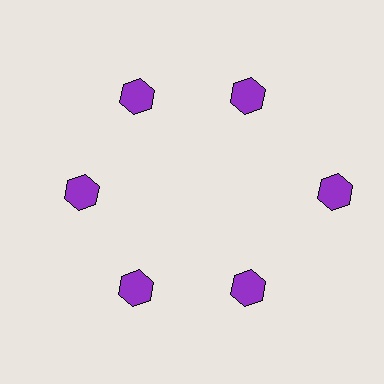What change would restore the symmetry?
The symmetry would be restored by moving it inward, back onto the ring so that all 6 hexagons sit at equal angles and equal distance from the center.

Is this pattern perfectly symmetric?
No. The 6 purple hexagons are arranged in a ring, but one element near the 3 o'clock position is pushed outward from the center, breaking the 6-fold rotational symmetry.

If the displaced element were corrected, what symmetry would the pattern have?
It would have 6-fold rotational symmetry — the pattern would map onto itself every 60 degrees.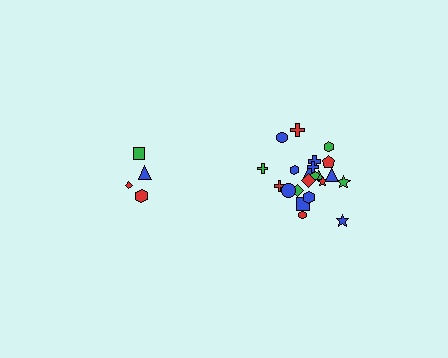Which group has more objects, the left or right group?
The right group.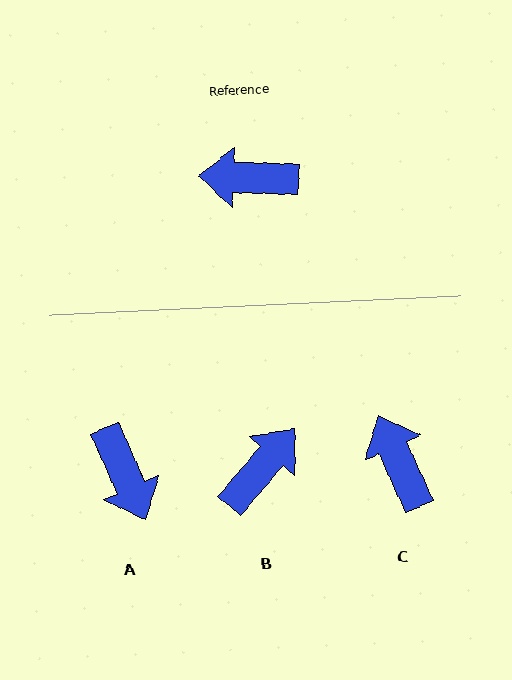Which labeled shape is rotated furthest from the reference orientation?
B, about 129 degrees away.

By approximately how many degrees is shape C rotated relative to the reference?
Approximately 64 degrees clockwise.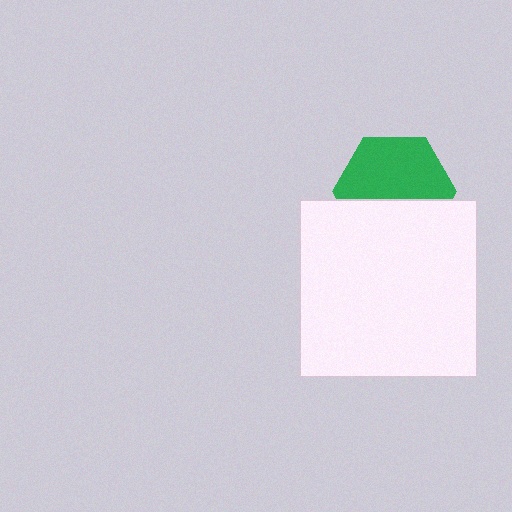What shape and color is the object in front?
The object in front is a white square.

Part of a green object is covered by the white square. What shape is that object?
It is a hexagon.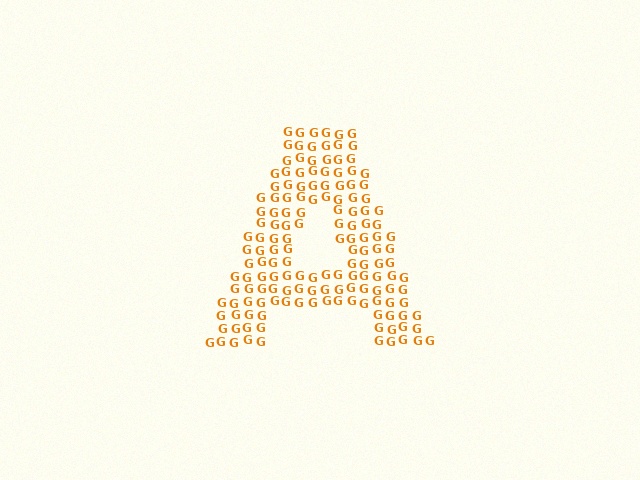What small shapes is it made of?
It is made of small letter G's.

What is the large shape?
The large shape is the letter A.